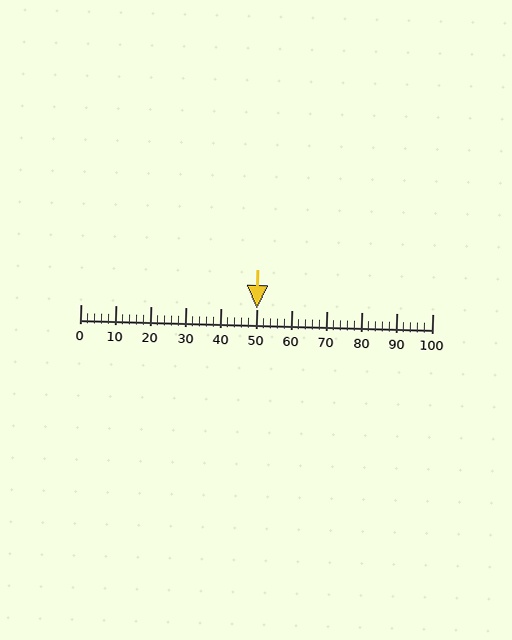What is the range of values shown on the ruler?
The ruler shows values from 0 to 100.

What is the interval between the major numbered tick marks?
The major tick marks are spaced 10 units apart.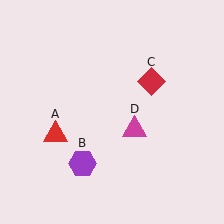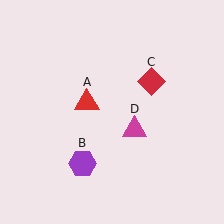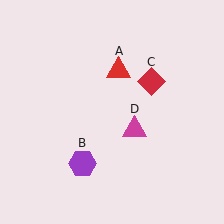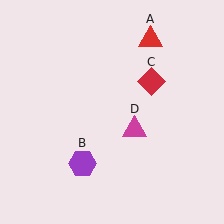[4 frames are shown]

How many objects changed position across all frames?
1 object changed position: red triangle (object A).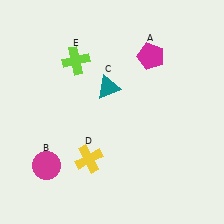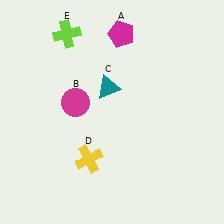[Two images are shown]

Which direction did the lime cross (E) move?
The lime cross (E) moved up.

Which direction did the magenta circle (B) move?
The magenta circle (B) moved up.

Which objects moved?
The objects that moved are: the magenta pentagon (A), the magenta circle (B), the lime cross (E).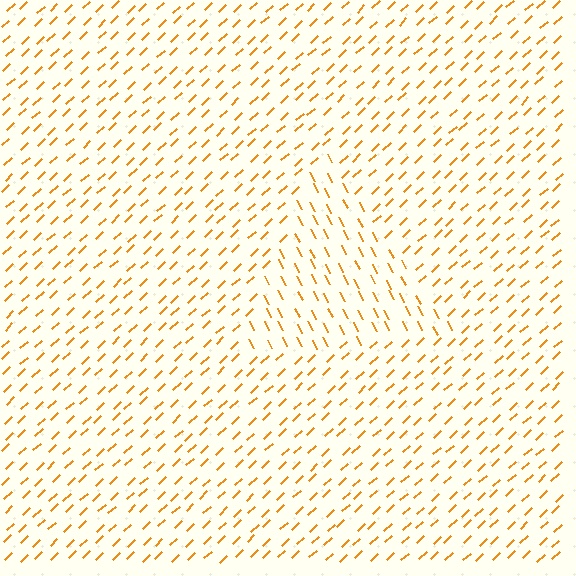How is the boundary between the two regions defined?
The boundary is defined purely by a change in line orientation (approximately 74 degrees difference). All lines are the same color and thickness.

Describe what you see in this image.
The image is filled with small orange line segments. A triangle region in the image has lines oriented differently from the surrounding lines, creating a visible texture boundary.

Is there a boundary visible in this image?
Yes, there is a texture boundary formed by a change in line orientation.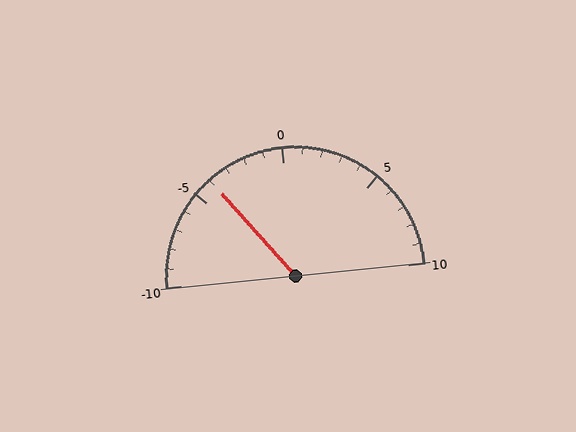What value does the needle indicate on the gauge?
The needle indicates approximately -4.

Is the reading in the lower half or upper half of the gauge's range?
The reading is in the lower half of the range (-10 to 10).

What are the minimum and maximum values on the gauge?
The gauge ranges from -10 to 10.